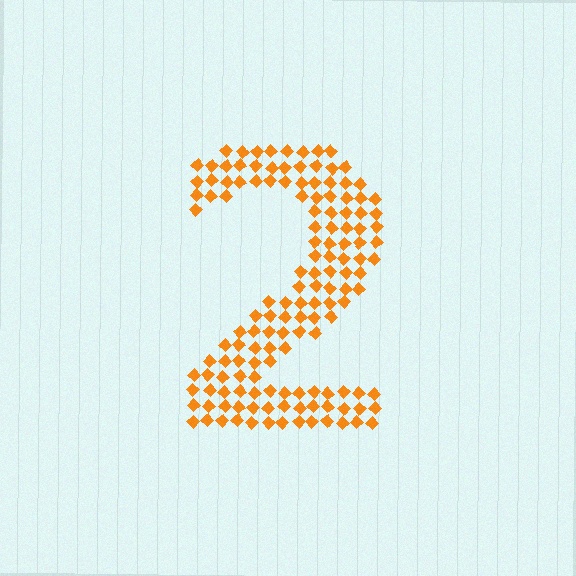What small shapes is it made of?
It is made of small diamonds.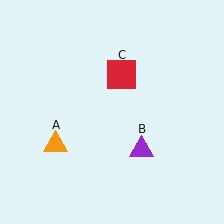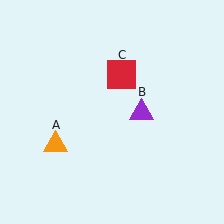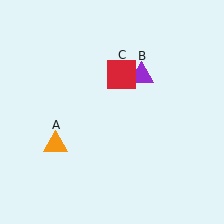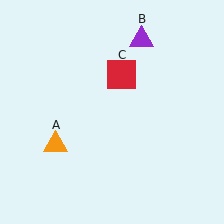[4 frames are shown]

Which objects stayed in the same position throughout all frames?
Orange triangle (object A) and red square (object C) remained stationary.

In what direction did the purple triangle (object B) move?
The purple triangle (object B) moved up.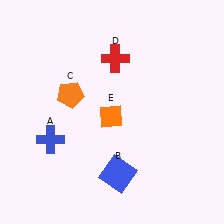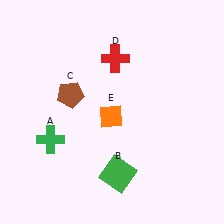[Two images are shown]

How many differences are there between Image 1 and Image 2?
There are 3 differences between the two images.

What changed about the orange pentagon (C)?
In Image 1, C is orange. In Image 2, it changed to brown.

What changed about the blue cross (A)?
In Image 1, A is blue. In Image 2, it changed to green.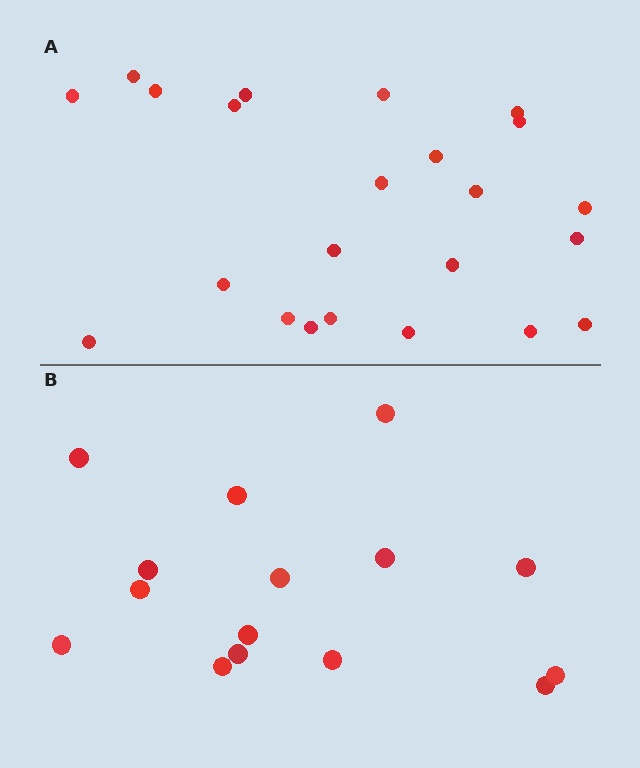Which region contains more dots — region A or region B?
Region A (the top region) has more dots.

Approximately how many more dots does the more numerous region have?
Region A has roughly 8 or so more dots than region B.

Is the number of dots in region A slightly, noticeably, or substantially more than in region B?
Region A has substantially more. The ratio is roughly 1.5 to 1.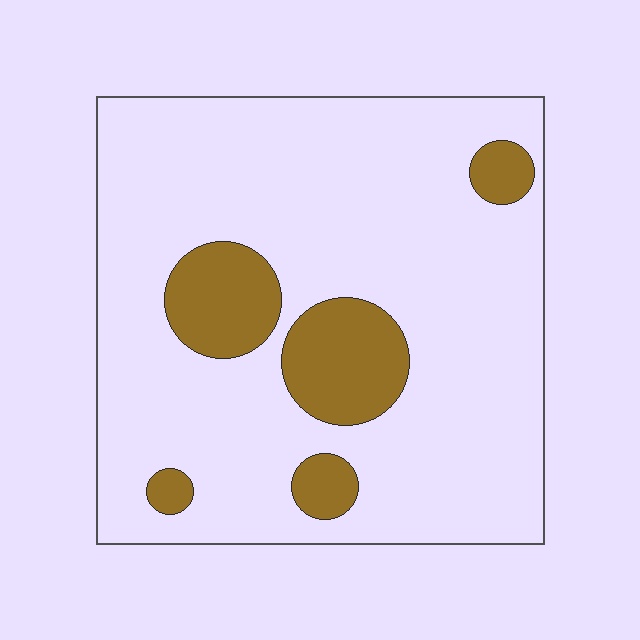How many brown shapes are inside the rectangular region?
5.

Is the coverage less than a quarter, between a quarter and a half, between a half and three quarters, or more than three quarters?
Less than a quarter.